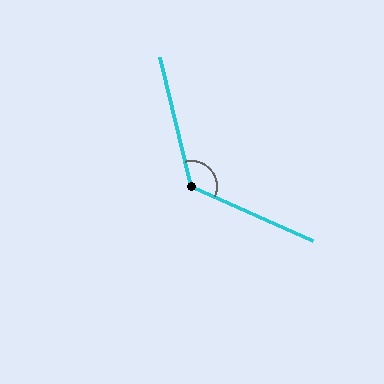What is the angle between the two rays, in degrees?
Approximately 128 degrees.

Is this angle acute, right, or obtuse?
It is obtuse.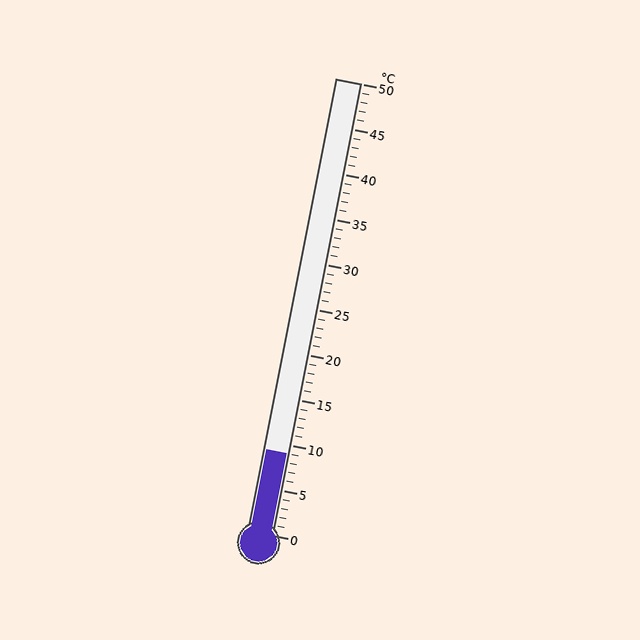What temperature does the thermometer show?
The thermometer shows approximately 9°C.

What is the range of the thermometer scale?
The thermometer scale ranges from 0°C to 50°C.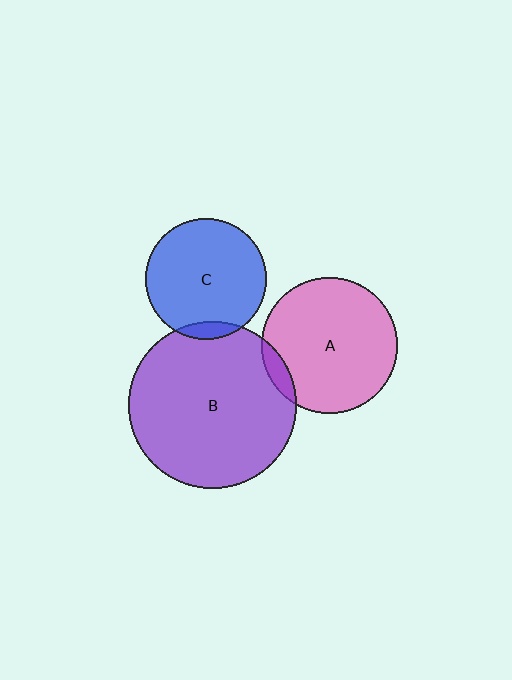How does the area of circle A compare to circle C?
Approximately 1.3 times.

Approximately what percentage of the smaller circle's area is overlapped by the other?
Approximately 5%.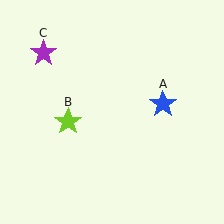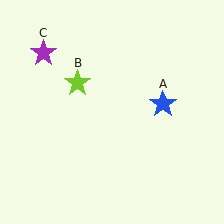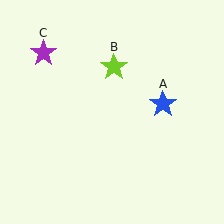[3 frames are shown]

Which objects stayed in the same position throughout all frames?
Blue star (object A) and purple star (object C) remained stationary.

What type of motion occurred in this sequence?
The lime star (object B) rotated clockwise around the center of the scene.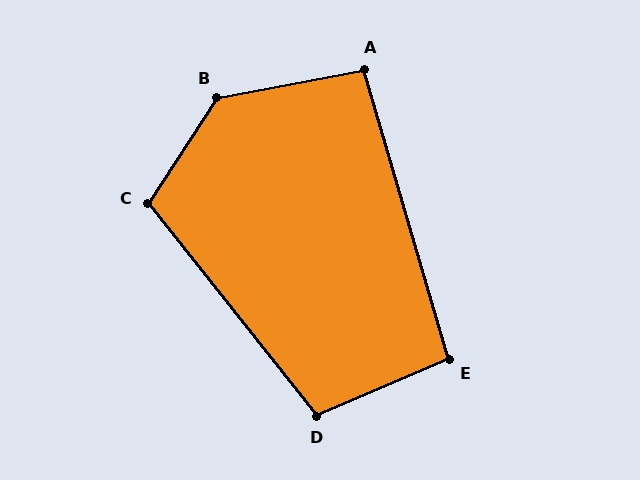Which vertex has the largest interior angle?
B, at approximately 134 degrees.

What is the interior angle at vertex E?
Approximately 97 degrees (obtuse).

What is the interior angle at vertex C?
Approximately 109 degrees (obtuse).